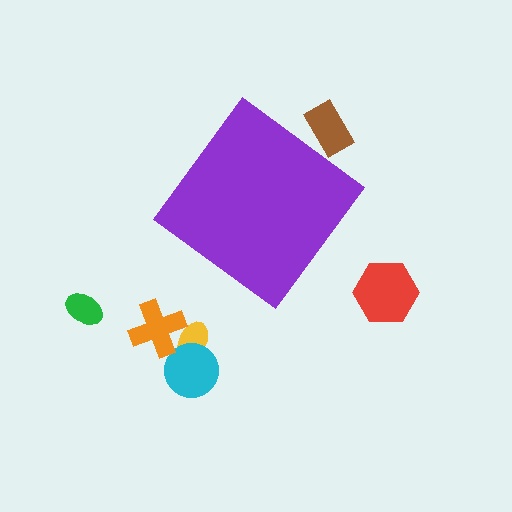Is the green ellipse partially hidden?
No, the green ellipse is fully visible.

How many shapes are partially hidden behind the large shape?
1 shape is partially hidden.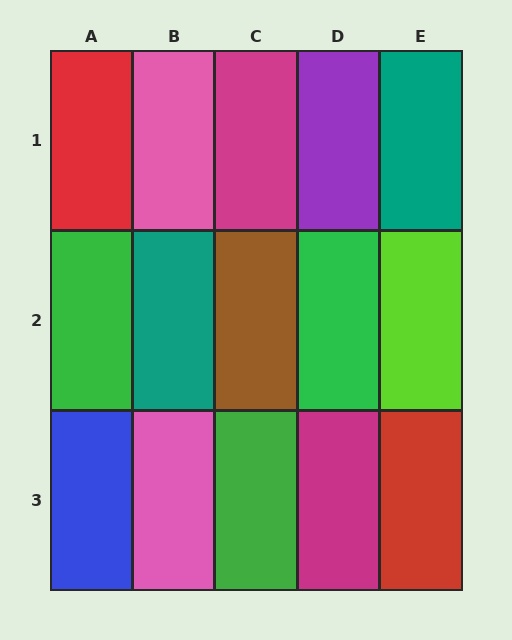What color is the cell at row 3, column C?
Green.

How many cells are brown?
1 cell is brown.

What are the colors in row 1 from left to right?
Red, pink, magenta, purple, teal.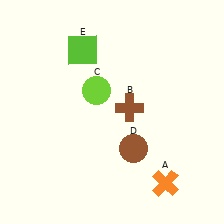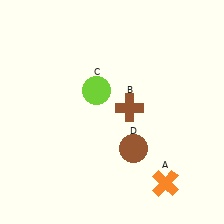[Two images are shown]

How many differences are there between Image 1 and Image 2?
There is 1 difference between the two images.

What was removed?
The lime square (E) was removed in Image 2.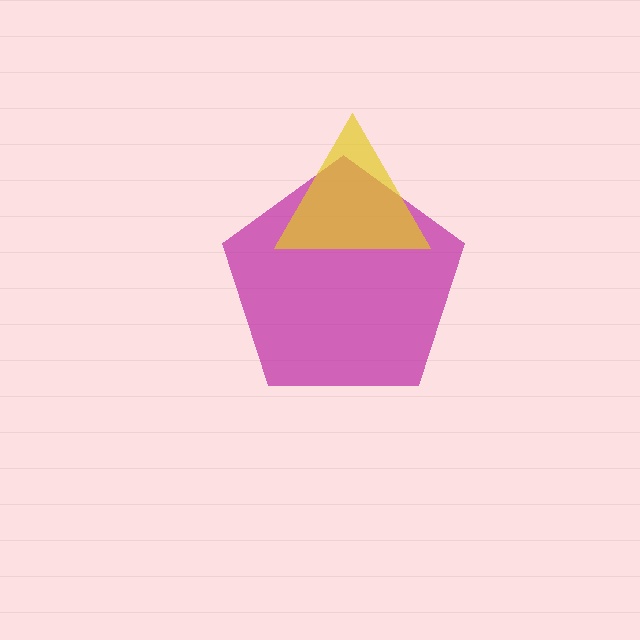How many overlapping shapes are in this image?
There are 2 overlapping shapes in the image.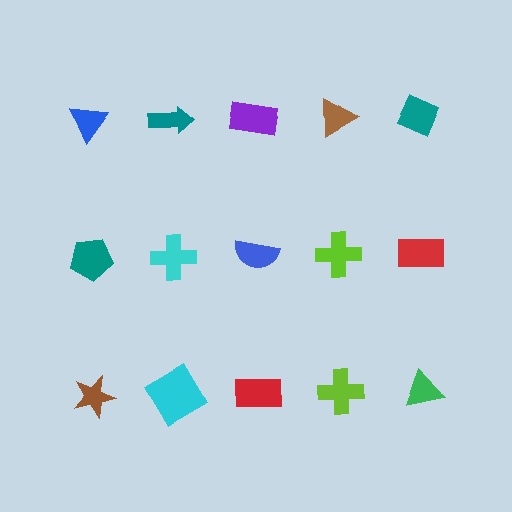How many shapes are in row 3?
5 shapes.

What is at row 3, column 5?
A green triangle.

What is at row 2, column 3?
A blue semicircle.